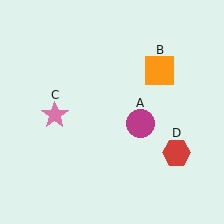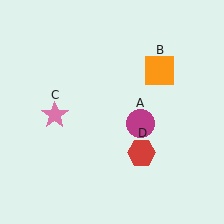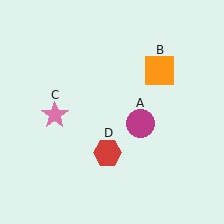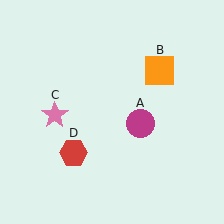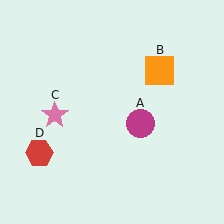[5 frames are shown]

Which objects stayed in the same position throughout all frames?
Magenta circle (object A) and orange square (object B) and pink star (object C) remained stationary.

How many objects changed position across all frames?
1 object changed position: red hexagon (object D).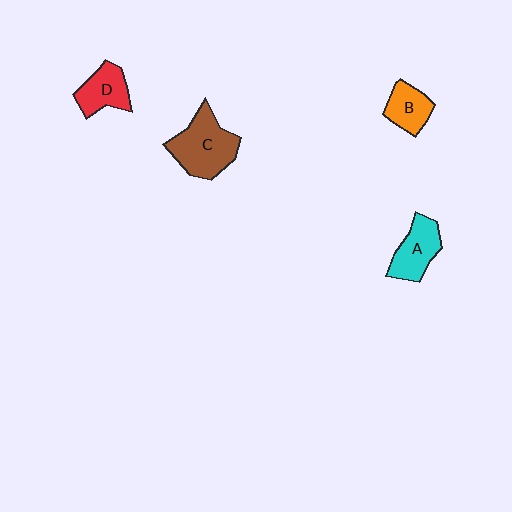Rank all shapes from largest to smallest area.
From largest to smallest: C (brown), A (cyan), D (red), B (orange).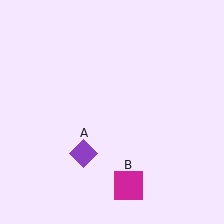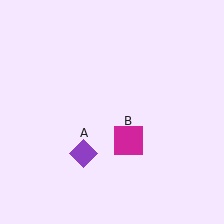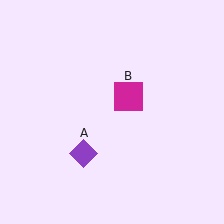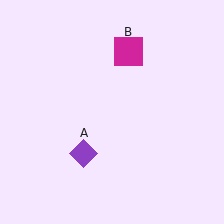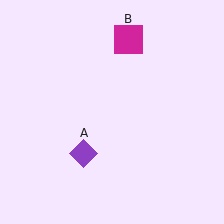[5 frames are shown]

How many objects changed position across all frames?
1 object changed position: magenta square (object B).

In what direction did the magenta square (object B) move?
The magenta square (object B) moved up.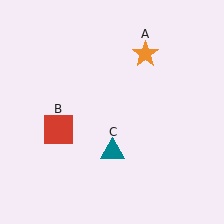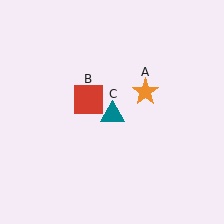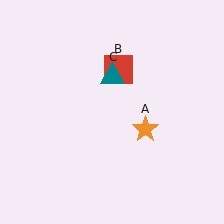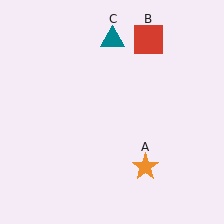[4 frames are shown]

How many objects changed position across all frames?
3 objects changed position: orange star (object A), red square (object B), teal triangle (object C).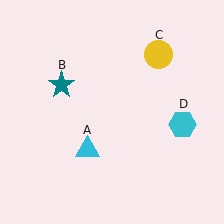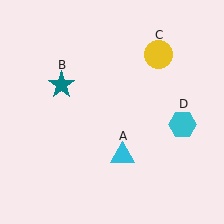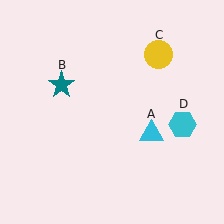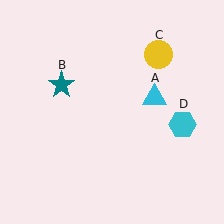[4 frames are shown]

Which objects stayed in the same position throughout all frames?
Teal star (object B) and yellow circle (object C) and cyan hexagon (object D) remained stationary.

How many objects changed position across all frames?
1 object changed position: cyan triangle (object A).